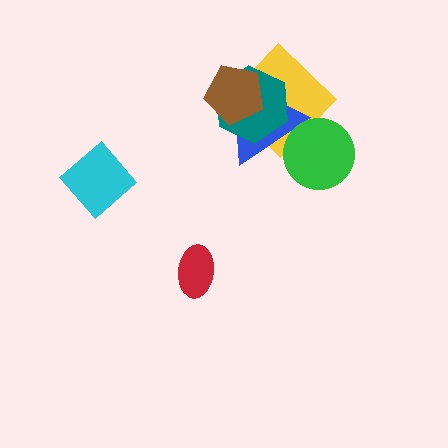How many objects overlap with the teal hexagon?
3 objects overlap with the teal hexagon.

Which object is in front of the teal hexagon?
The brown pentagon is in front of the teal hexagon.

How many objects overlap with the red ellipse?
0 objects overlap with the red ellipse.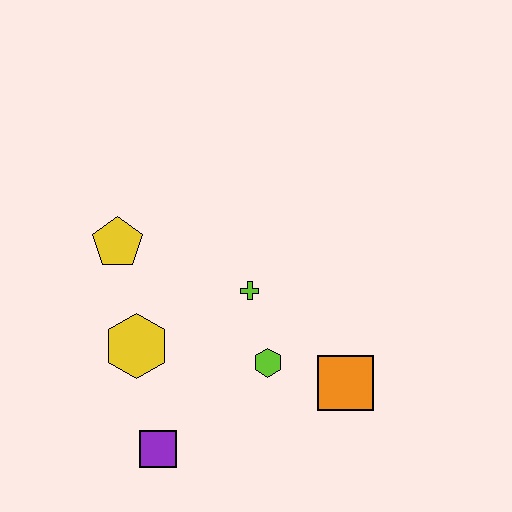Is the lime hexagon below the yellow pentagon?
Yes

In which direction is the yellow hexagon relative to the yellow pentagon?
The yellow hexagon is below the yellow pentagon.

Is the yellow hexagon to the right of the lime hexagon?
No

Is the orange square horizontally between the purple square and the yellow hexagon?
No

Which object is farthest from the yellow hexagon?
The orange square is farthest from the yellow hexagon.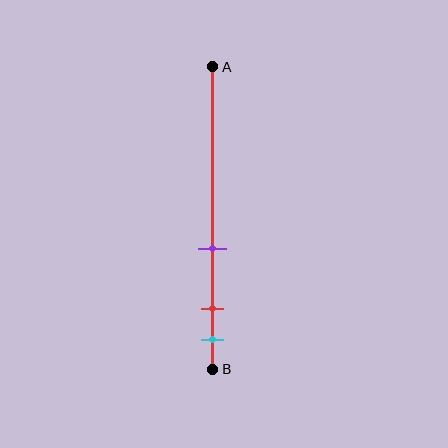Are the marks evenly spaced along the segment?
No, the marks are not evenly spaced.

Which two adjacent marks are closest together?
The red and cyan marks are the closest adjacent pair.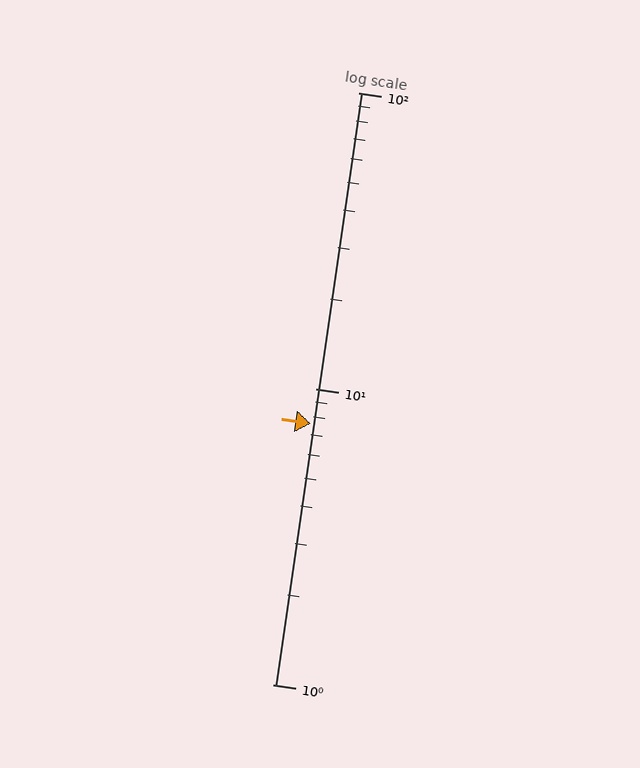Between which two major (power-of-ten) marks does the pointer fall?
The pointer is between 1 and 10.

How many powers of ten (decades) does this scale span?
The scale spans 2 decades, from 1 to 100.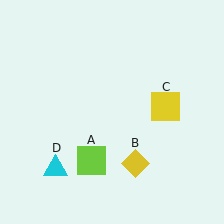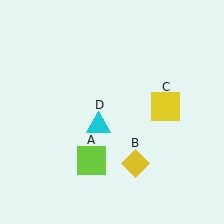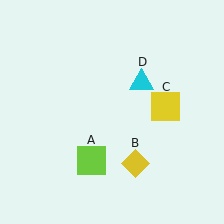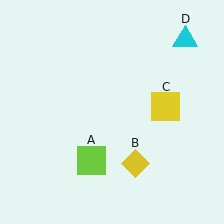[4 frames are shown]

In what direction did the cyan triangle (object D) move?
The cyan triangle (object D) moved up and to the right.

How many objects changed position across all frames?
1 object changed position: cyan triangle (object D).